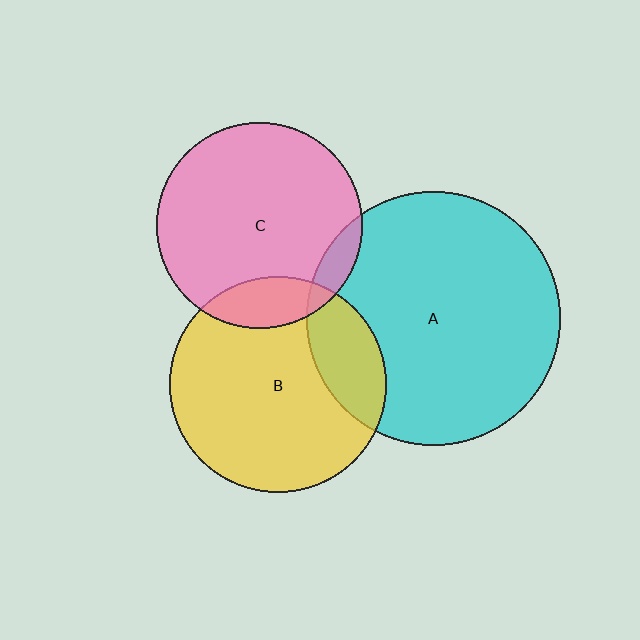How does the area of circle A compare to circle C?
Approximately 1.5 times.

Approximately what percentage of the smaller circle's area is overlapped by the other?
Approximately 10%.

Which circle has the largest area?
Circle A (cyan).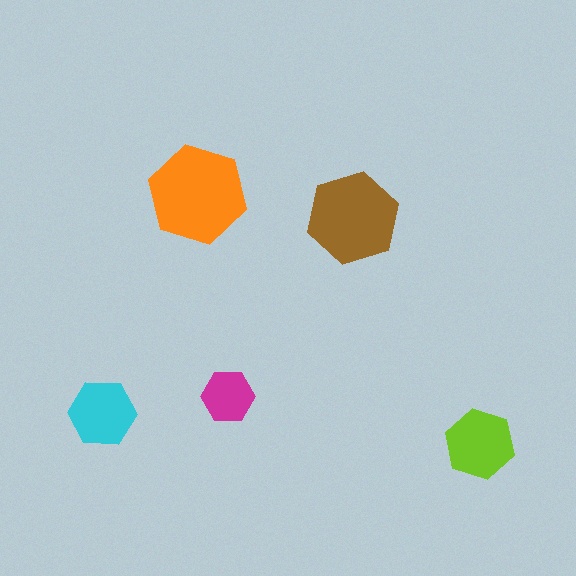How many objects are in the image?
There are 5 objects in the image.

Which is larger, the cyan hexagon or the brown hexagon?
The brown one.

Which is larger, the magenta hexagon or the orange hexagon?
The orange one.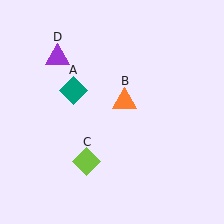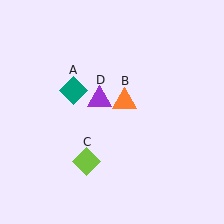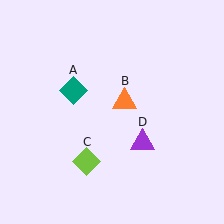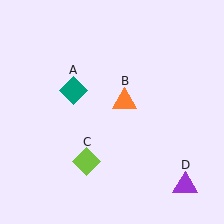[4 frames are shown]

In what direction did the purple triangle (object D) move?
The purple triangle (object D) moved down and to the right.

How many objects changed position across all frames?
1 object changed position: purple triangle (object D).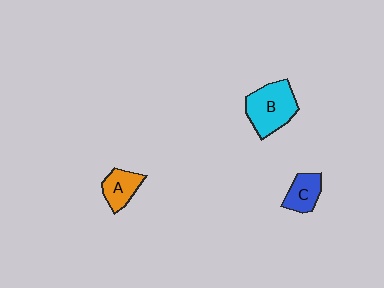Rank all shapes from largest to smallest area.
From largest to smallest: B (cyan), C (blue), A (orange).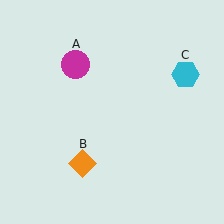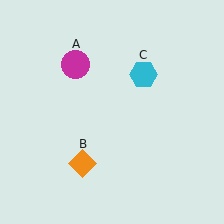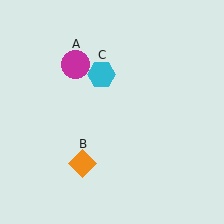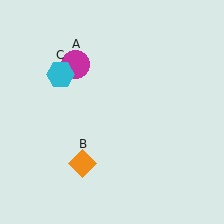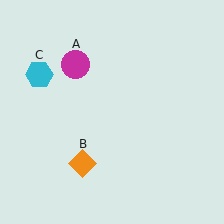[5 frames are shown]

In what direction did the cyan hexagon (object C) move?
The cyan hexagon (object C) moved left.